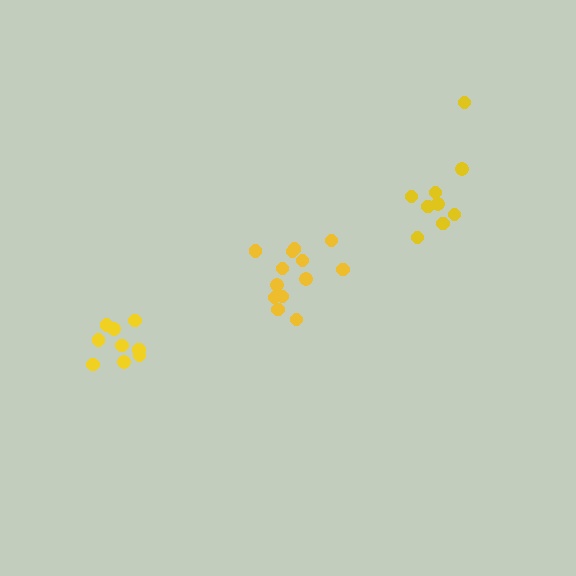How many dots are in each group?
Group 1: 9 dots, Group 2: 9 dots, Group 3: 13 dots (31 total).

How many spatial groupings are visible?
There are 3 spatial groupings.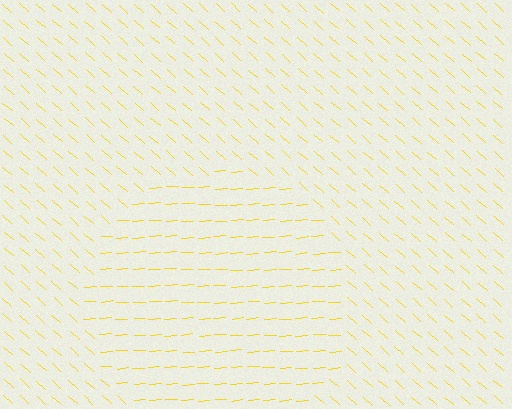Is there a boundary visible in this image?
Yes, there is a texture boundary formed by a change in line orientation.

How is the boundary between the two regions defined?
The boundary is defined purely by a change in line orientation (approximately 45 degrees difference). All lines are the same color and thickness.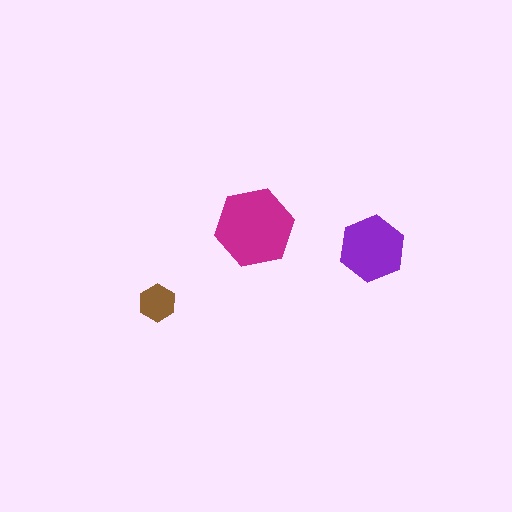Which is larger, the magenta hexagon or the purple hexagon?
The magenta one.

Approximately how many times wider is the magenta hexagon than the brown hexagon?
About 2 times wider.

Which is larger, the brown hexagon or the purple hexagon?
The purple one.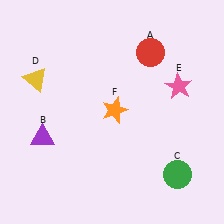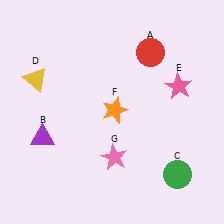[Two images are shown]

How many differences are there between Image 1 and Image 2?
There is 1 difference between the two images.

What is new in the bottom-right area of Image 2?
A pink star (G) was added in the bottom-right area of Image 2.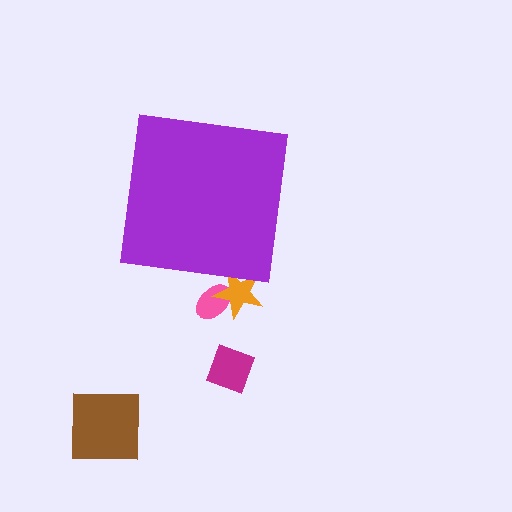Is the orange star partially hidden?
Yes, the orange star is partially hidden behind the purple square.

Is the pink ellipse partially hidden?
Yes, the pink ellipse is partially hidden behind the purple square.